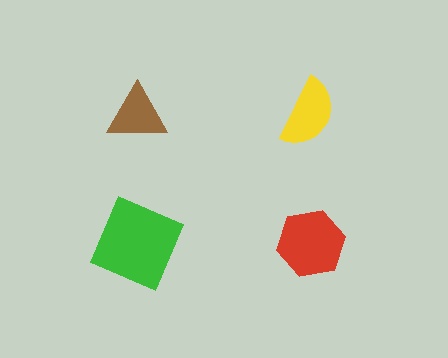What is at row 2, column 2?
A red hexagon.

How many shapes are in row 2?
2 shapes.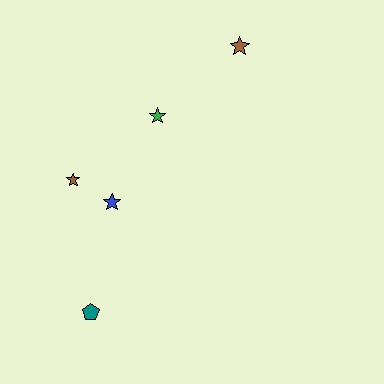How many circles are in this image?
There are no circles.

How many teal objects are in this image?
There is 1 teal object.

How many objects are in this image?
There are 5 objects.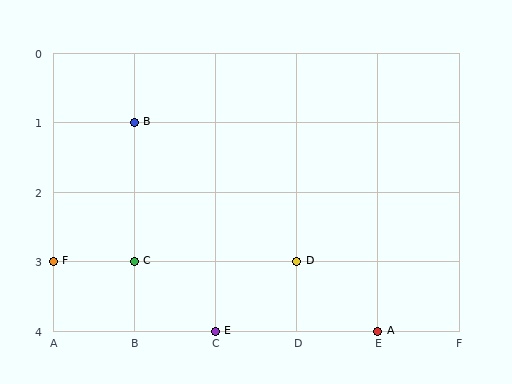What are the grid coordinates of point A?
Point A is at grid coordinates (E, 4).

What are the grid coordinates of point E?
Point E is at grid coordinates (C, 4).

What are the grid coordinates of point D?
Point D is at grid coordinates (D, 3).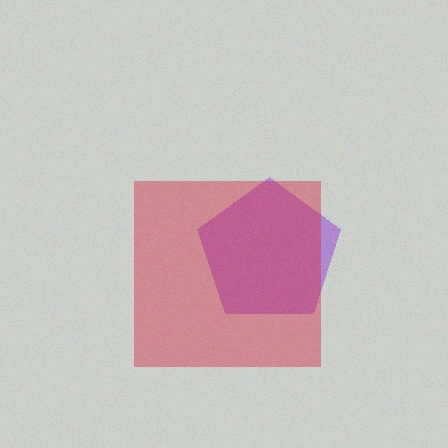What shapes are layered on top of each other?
The layered shapes are: a purple pentagon, a red square.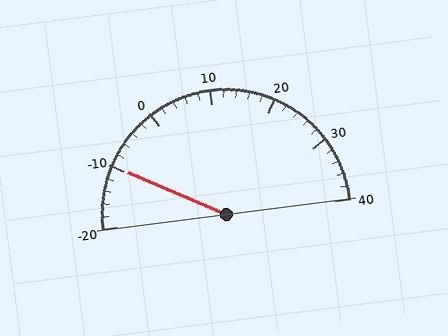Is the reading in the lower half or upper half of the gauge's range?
The reading is in the lower half of the range (-20 to 40).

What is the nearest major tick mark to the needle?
The nearest major tick mark is -10.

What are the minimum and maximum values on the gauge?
The gauge ranges from -20 to 40.